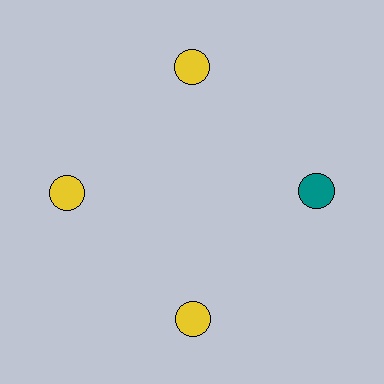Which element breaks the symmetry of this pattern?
The teal circle at roughly the 3 o'clock position breaks the symmetry. All other shapes are yellow circles.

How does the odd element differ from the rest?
It has a different color: teal instead of yellow.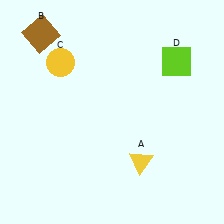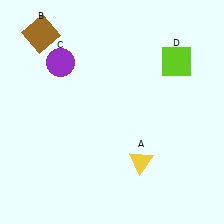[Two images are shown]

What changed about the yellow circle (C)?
In Image 1, C is yellow. In Image 2, it changed to purple.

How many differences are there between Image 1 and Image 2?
There is 1 difference between the two images.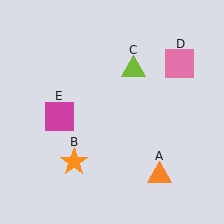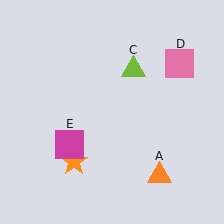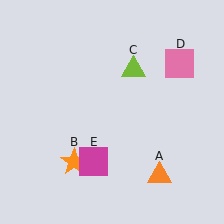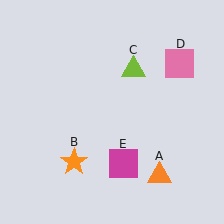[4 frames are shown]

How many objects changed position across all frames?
1 object changed position: magenta square (object E).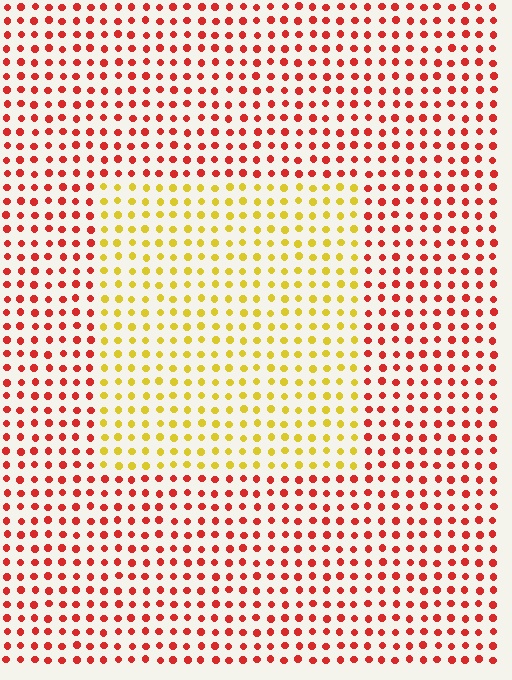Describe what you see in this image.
The image is filled with small red elements in a uniform arrangement. A rectangle-shaped region is visible where the elements are tinted to a slightly different hue, forming a subtle color boundary.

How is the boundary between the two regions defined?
The boundary is defined purely by a slight shift in hue (about 55 degrees). Spacing, size, and orientation are identical on both sides.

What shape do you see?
I see a rectangle.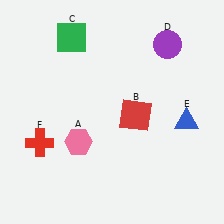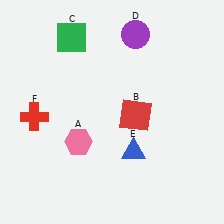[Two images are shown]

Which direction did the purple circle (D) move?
The purple circle (D) moved left.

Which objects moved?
The objects that moved are: the purple circle (D), the blue triangle (E), the red cross (F).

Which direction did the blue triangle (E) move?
The blue triangle (E) moved left.